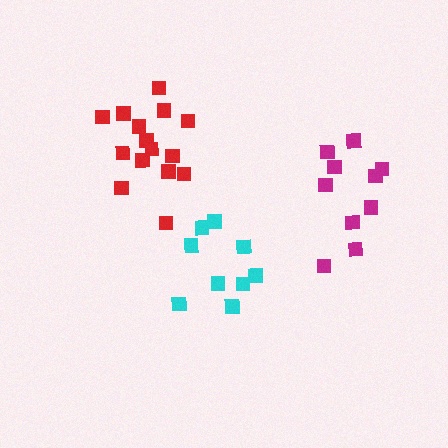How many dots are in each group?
Group 1: 10 dots, Group 2: 9 dots, Group 3: 15 dots (34 total).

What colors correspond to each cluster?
The clusters are colored: magenta, cyan, red.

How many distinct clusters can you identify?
There are 3 distinct clusters.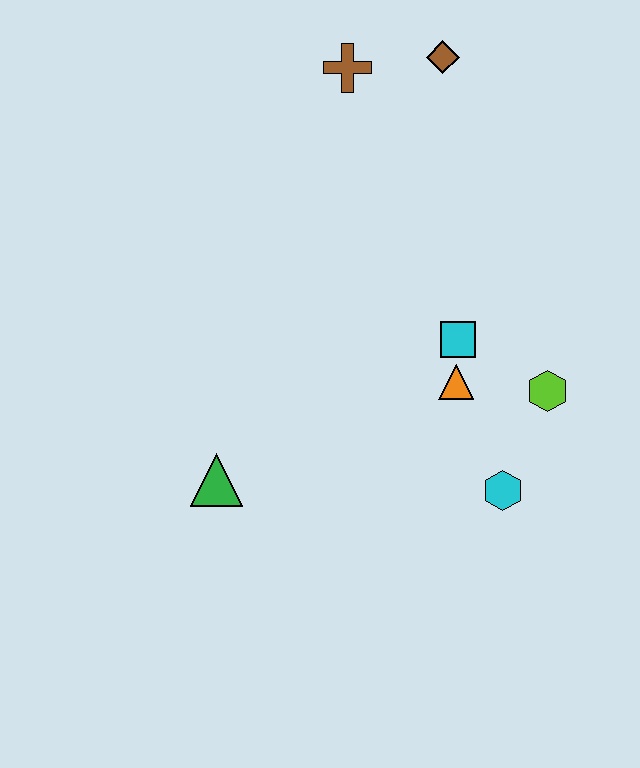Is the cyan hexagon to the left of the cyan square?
No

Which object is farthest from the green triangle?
The brown diamond is farthest from the green triangle.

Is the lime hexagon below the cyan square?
Yes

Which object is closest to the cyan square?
The orange triangle is closest to the cyan square.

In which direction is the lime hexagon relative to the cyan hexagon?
The lime hexagon is above the cyan hexagon.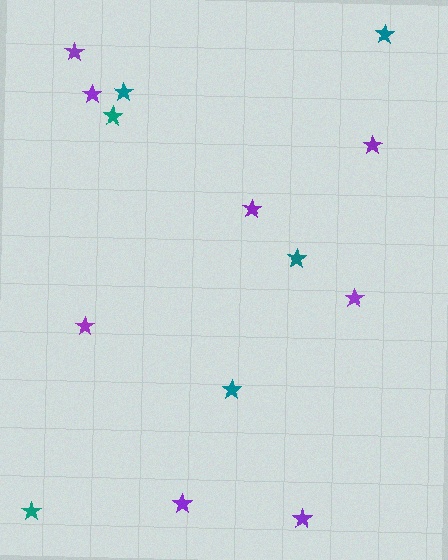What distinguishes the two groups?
There are 2 groups: one group of purple stars (8) and one group of teal stars (6).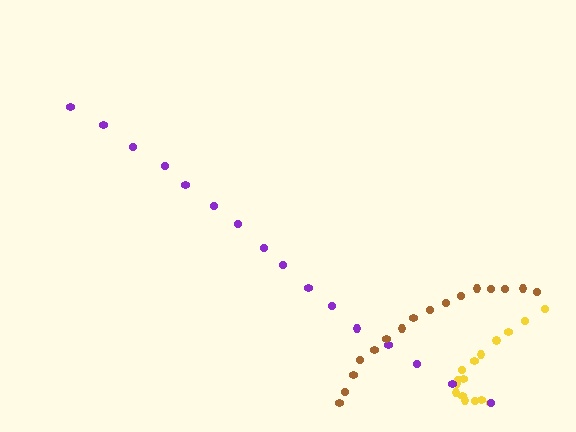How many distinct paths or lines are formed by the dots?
There are 3 distinct paths.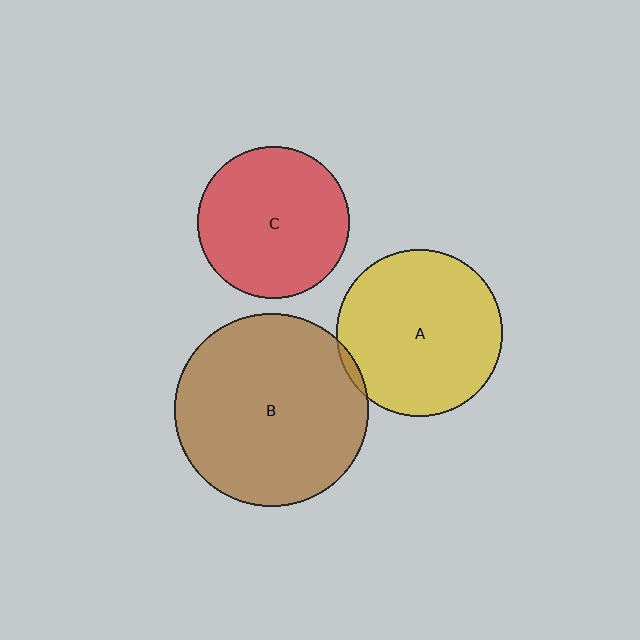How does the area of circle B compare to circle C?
Approximately 1.6 times.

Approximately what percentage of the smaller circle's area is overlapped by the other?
Approximately 5%.